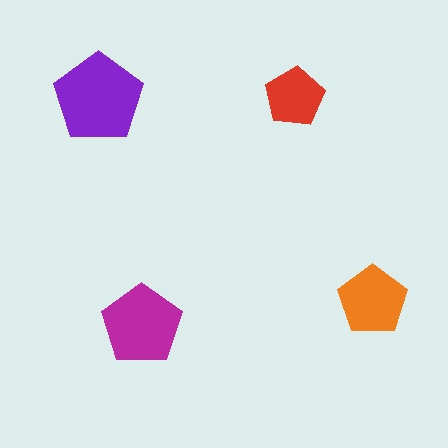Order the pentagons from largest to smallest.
the purple one, the magenta one, the orange one, the red one.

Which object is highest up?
The red pentagon is topmost.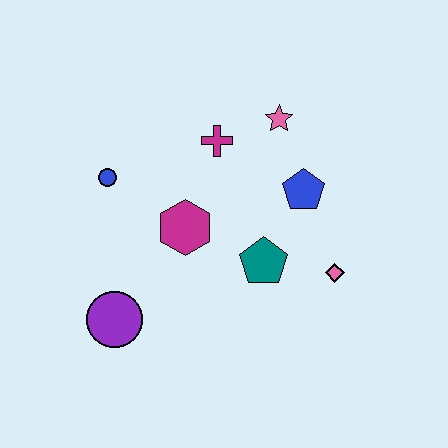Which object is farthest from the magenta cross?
The purple circle is farthest from the magenta cross.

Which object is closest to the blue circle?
The magenta hexagon is closest to the blue circle.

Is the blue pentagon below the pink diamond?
No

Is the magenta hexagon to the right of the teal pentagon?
No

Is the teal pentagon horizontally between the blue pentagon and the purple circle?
Yes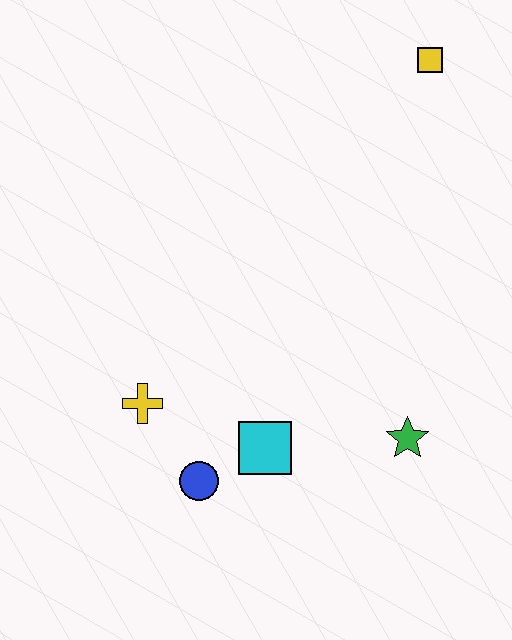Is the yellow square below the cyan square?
No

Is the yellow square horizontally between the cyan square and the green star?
No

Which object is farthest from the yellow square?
The blue circle is farthest from the yellow square.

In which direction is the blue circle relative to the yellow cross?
The blue circle is below the yellow cross.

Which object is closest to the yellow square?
The green star is closest to the yellow square.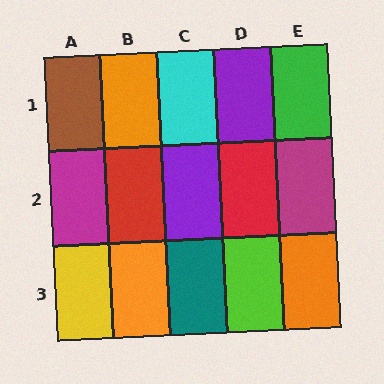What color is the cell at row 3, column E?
Orange.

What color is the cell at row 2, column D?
Red.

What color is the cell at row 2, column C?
Purple.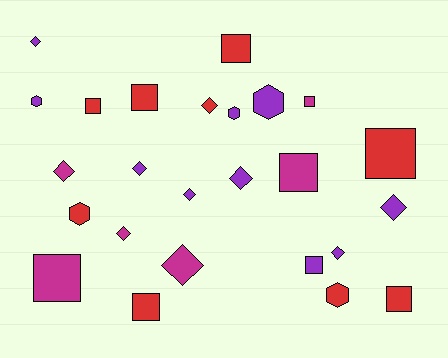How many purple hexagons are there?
There are 3 purple hexagons.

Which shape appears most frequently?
Square, with 10 objects.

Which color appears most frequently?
Purple, with 10 objects.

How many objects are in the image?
There are 25 objects.